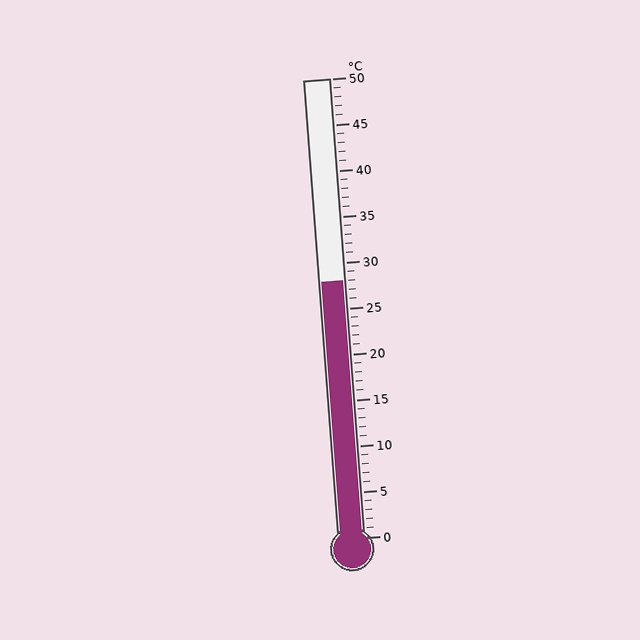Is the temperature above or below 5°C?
The temperature is above 5°C.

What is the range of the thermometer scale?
The thermometer scale ranges from 0°C to 50°C.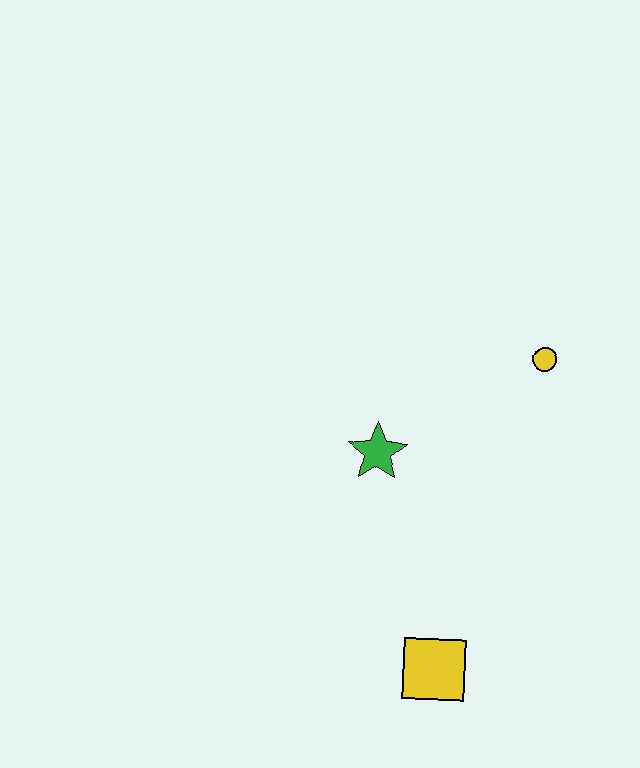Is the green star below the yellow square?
No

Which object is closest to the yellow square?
The green star is closest to the yellow square.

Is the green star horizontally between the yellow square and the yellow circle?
No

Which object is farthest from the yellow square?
The yellow circle is farthest from the yellow square.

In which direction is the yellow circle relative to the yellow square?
The yellow circle is above the yellow square.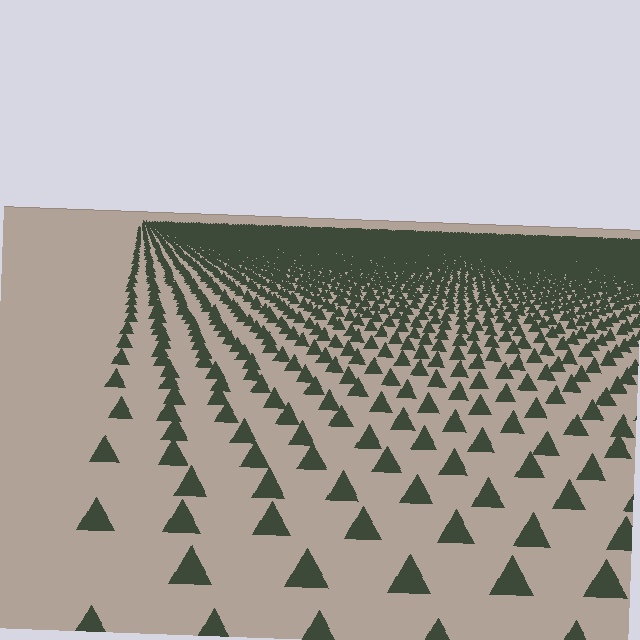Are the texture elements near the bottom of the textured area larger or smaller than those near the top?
Larger. Near the bottom, elements are closer to the viewer and appear at a bigger on-screen size.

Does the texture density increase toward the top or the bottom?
Density increases toward the top.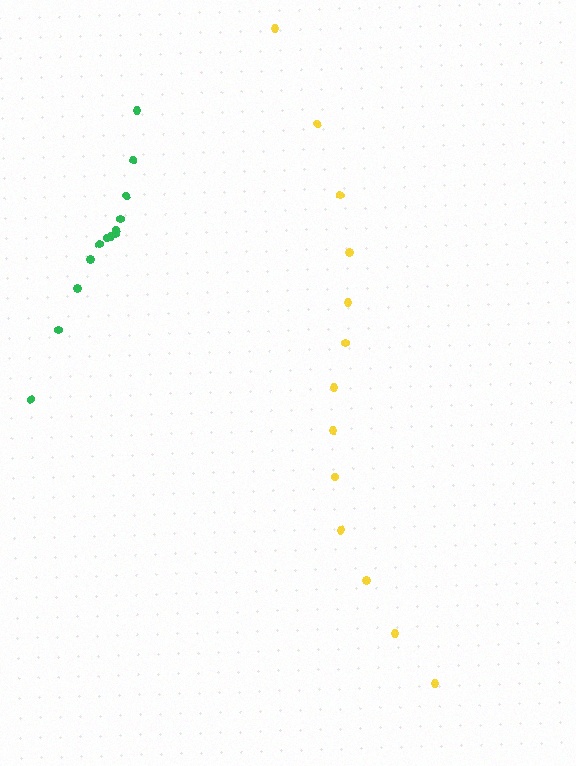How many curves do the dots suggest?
There are 2 distinct paths.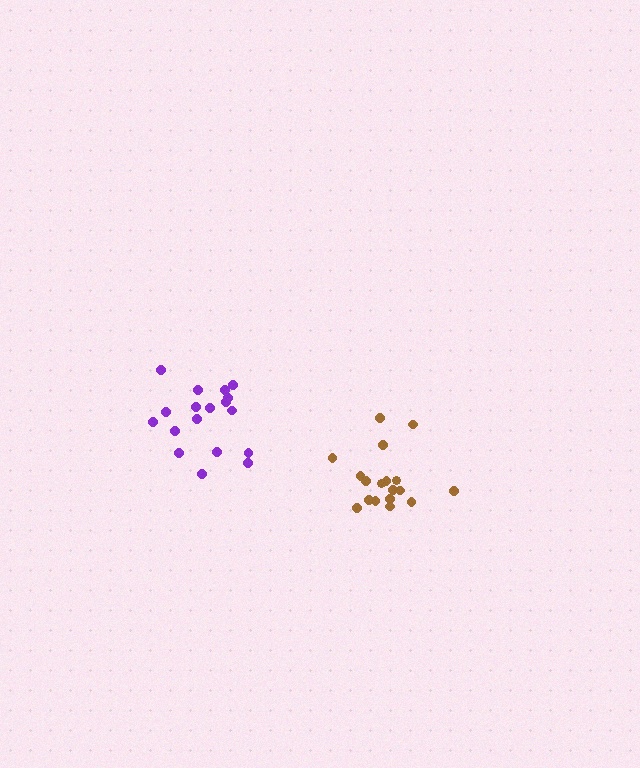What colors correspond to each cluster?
The clusters are colored: purple, brown.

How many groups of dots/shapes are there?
There are 2 groups.